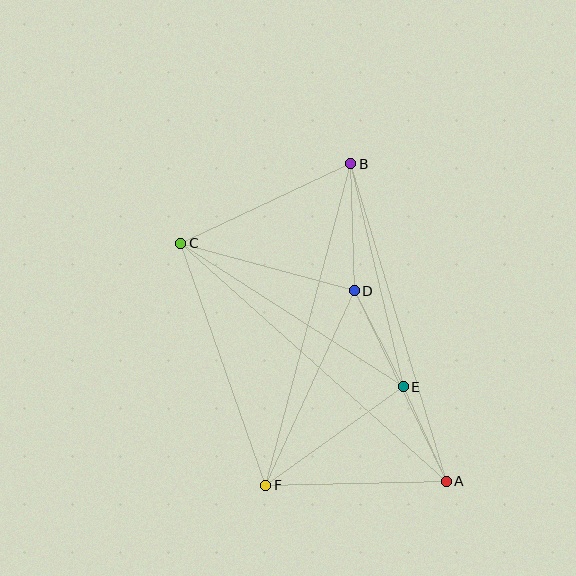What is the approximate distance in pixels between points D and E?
The distance between D and E is approximately 108 pixels.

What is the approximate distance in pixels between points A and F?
The distance between A and F is approximately 180 pixels.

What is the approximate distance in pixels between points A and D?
The distance between A and D is approximately 212 pixels.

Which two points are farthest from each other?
Points A and C are farthest from each other.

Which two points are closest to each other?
Points A and E are closest to each other.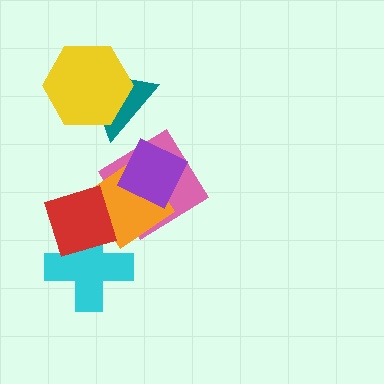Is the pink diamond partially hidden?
Yes, it is partially covered by another shape.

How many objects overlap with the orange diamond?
3 objects overlap with the orange diamond.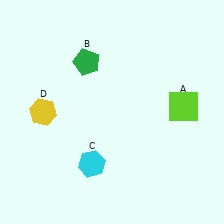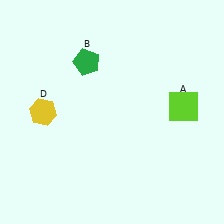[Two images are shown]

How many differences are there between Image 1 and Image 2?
There is 1 difference between the two images.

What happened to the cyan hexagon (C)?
The cyan hexagon (C) was removed in Image 2. It was in the bottom-left area of Image 1.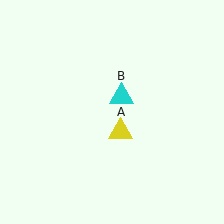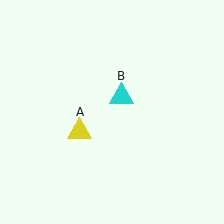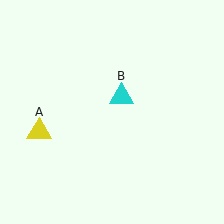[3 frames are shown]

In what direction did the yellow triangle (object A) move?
The yellow triangle (object A) moved left.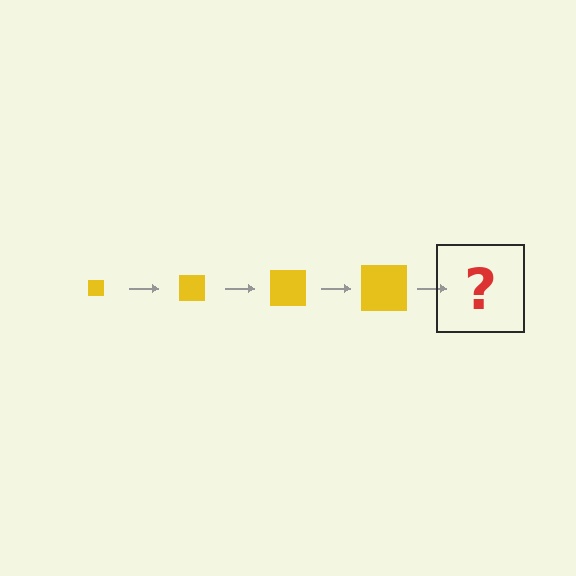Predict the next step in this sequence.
The next step is a yellow square, larger than the previous one.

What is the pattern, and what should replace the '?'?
The pattern is that the square gets progressively larger each step. The '?' should be a yellow square, larger than the previous one.